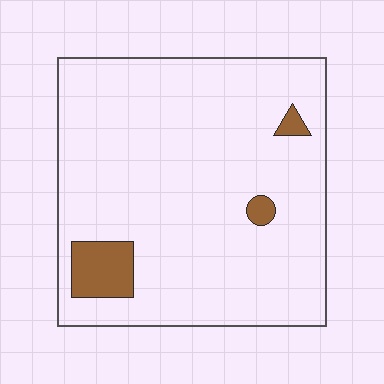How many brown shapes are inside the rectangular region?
3.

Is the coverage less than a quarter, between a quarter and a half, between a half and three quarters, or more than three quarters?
Less than a quarter.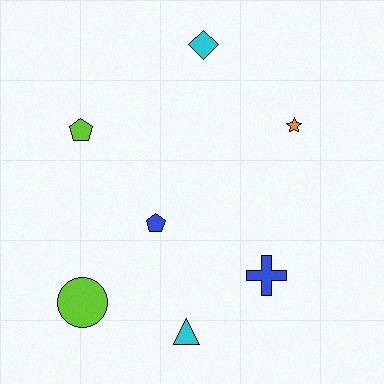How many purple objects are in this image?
There are no purple objects.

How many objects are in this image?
There are 7 objects.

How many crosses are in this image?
There is 1 cross.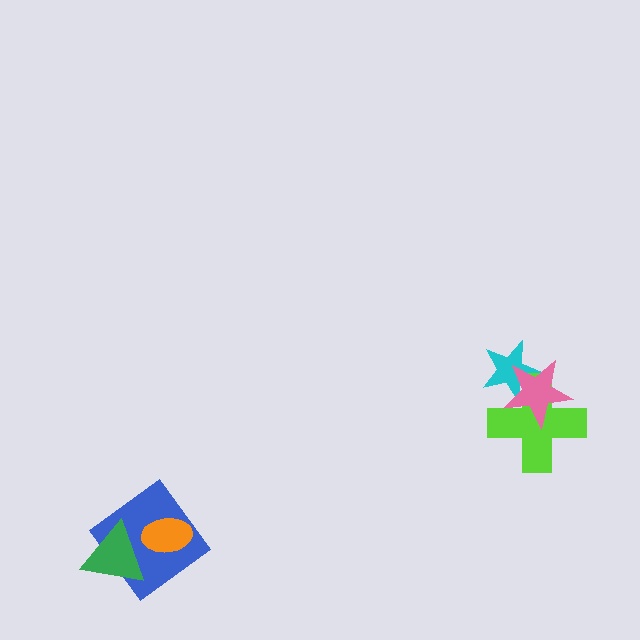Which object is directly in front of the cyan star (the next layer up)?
The lime cross is directly in front of the cyan star.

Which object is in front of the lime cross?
The pink star is in front of the lime cross.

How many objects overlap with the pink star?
2 objects overlap with the pink star.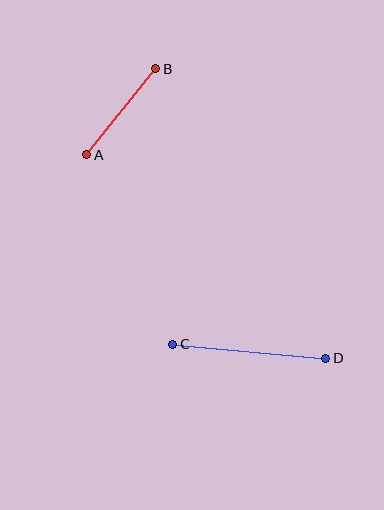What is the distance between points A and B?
The distance is approximately 110 pixels.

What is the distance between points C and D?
The distance is approximately 154 pixels.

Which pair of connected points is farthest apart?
Points C and D are farthest apart.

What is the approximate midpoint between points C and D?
The midpoint is at approximately (249, 351) pixels.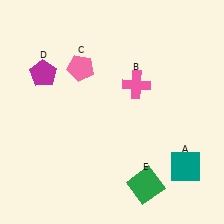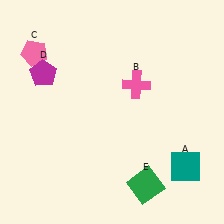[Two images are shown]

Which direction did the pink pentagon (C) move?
The pink pentagon (C) moved left.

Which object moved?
The pink pentagon (C) moved left.